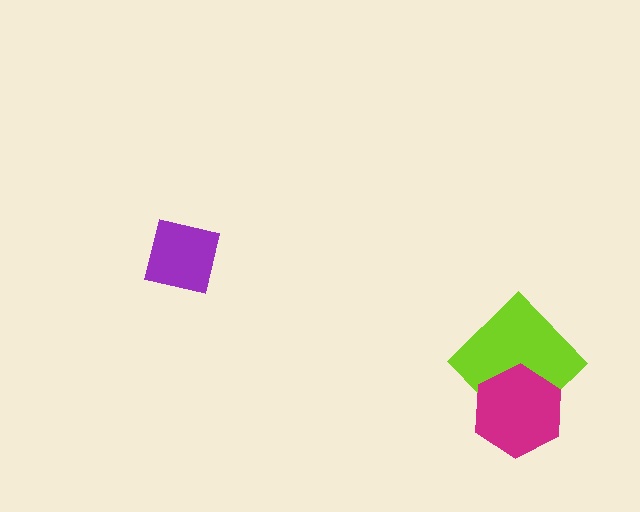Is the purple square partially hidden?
No, no other shape covers it.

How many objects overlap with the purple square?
0 objects overlap with the purple square.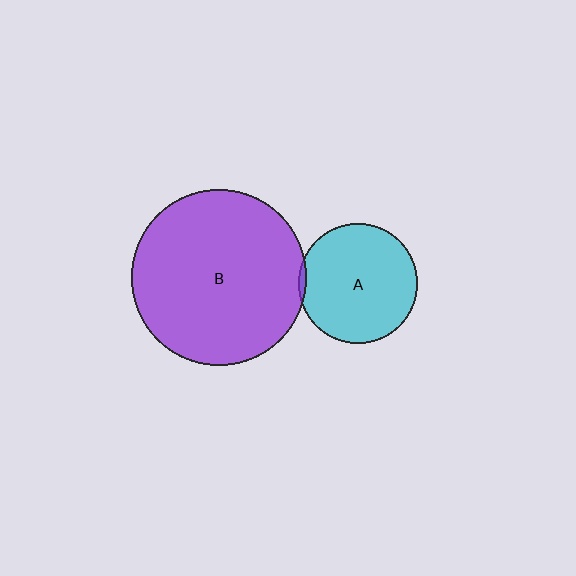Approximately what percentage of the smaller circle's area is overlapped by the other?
Approximately 5%.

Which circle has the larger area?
Circle B (purple).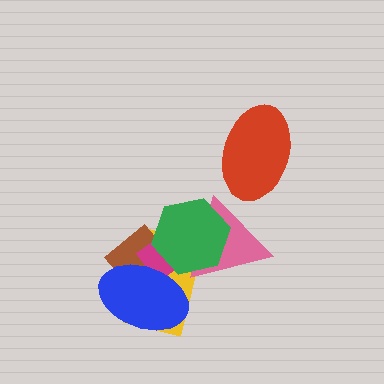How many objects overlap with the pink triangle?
3 objects overlap with the pink triangle.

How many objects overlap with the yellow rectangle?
5 objects overlap with the yellow rectangle.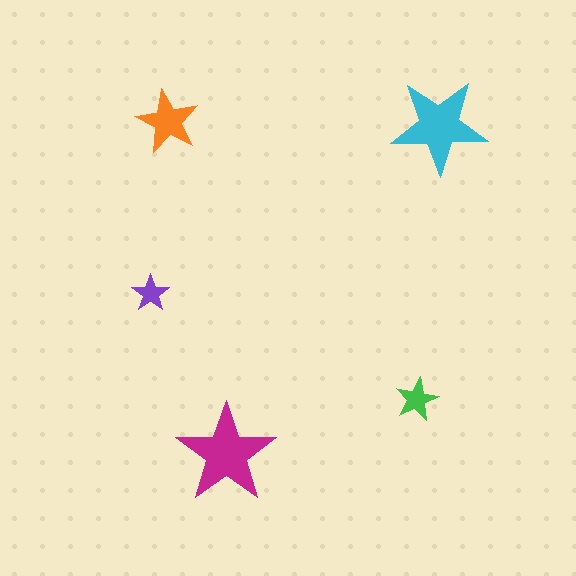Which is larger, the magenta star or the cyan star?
The magenta one.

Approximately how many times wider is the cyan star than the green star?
About 2 times wider.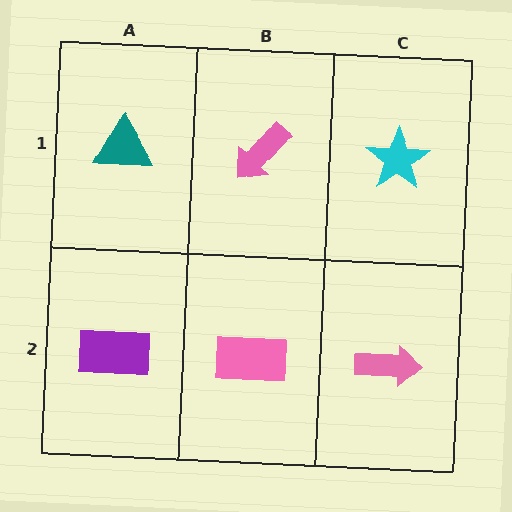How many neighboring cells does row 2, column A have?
2.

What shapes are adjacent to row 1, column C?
A pink arrow (row 2, column C), a pink arrow (row 1, column B).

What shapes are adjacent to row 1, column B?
A pink rectangle (row 2, column B), a teal triangle (row 1, column A), a cyan star (row 1, column C).